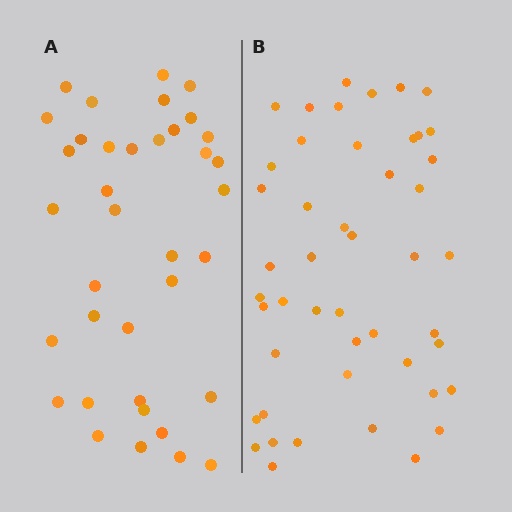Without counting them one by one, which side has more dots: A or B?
Region B (the right region) has more dots.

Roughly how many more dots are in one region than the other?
Region B has roughly 10 or so more dots than region A.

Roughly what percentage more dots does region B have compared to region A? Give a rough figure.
About 25% more.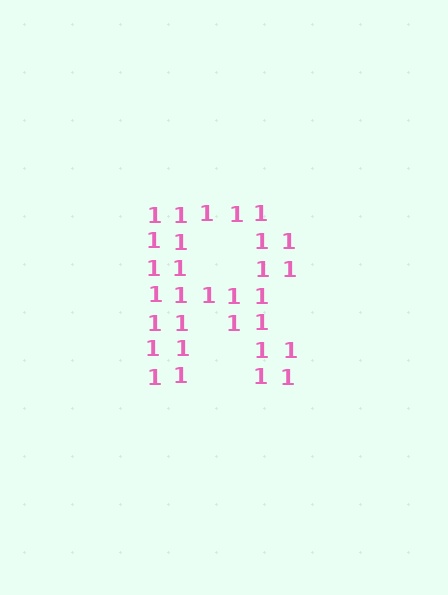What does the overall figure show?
The overall figure shows the letter R.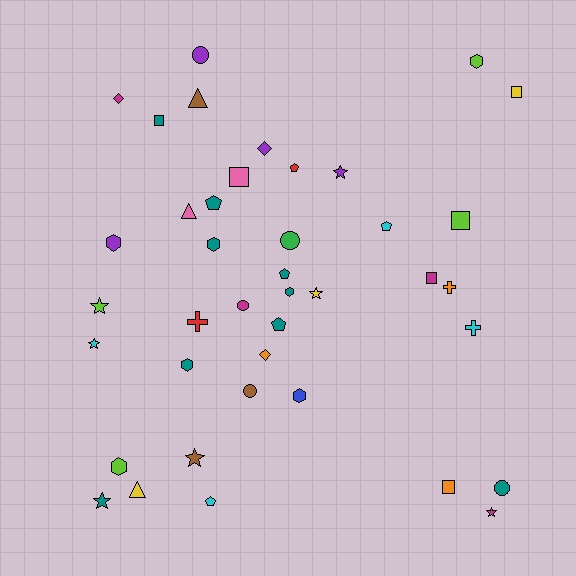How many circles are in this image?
There are 5 circles.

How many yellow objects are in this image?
There are 3 yellow objects.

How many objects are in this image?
There are 40 objects.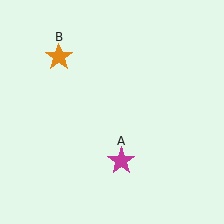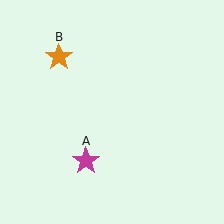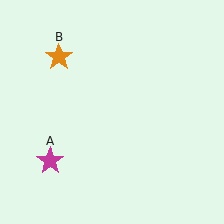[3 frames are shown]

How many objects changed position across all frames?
1 object changed position: magenta star (object A).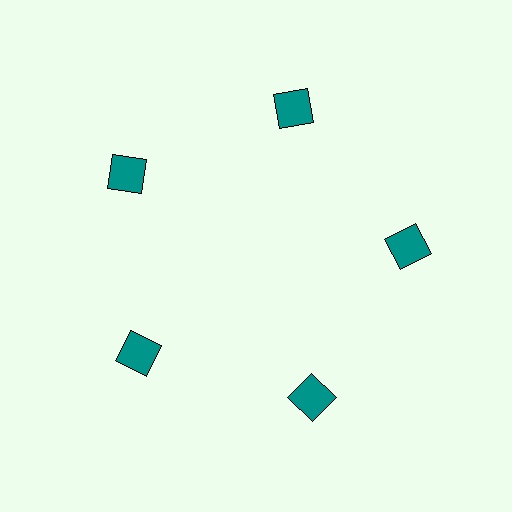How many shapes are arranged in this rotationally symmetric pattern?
There are 5 shapes, arranged in 5 groups of 1.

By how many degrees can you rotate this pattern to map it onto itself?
The pattern maps onto itself every 72 degrees of rotation.